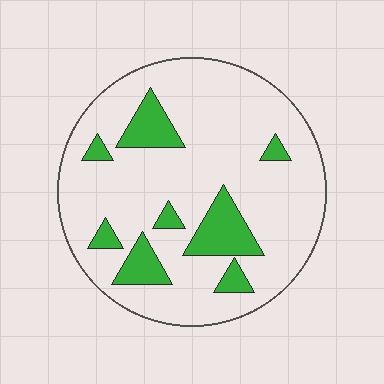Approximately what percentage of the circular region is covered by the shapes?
Approximately 15%.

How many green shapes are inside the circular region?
8.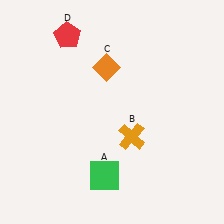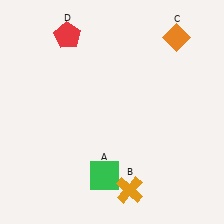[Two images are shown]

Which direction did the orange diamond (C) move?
The orange diamond (C) moved right.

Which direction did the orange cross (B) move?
The orange cross (B) moved down.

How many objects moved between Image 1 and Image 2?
2 objects moved between the two images.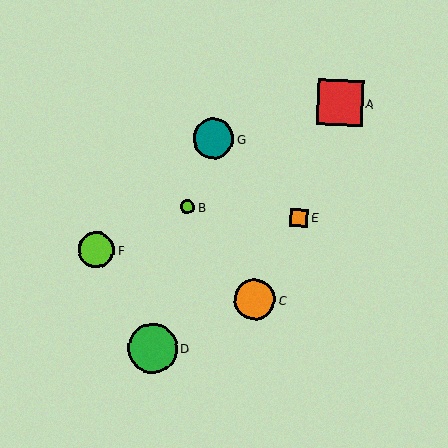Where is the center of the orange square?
The center of the orange square is at (299, 218).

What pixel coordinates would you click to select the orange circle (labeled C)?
Click at (255, 300) to select the orange circle C.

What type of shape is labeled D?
Shape D is a green circle.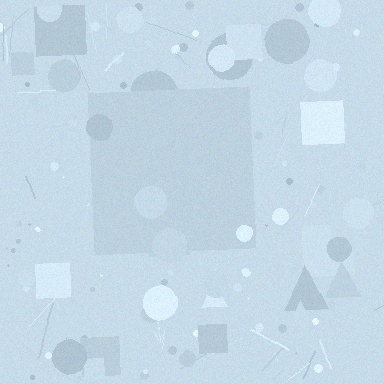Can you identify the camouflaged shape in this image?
The camouflaged shape is a square.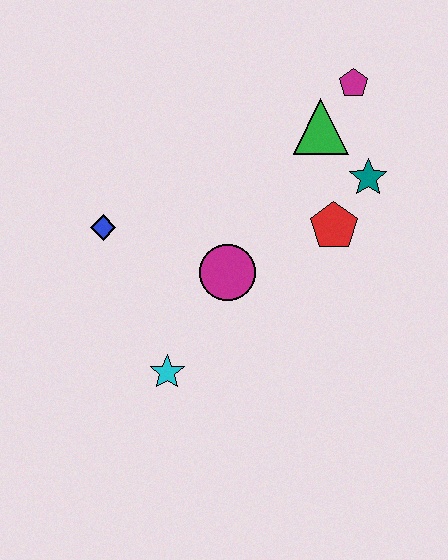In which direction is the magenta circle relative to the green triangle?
The magenta circle is below the green triangle.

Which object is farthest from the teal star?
The cyan star is farthest from the teal star.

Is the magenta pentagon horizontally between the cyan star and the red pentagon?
No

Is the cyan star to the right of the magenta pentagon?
No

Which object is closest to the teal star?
The red pentagon is closest to the teal star.